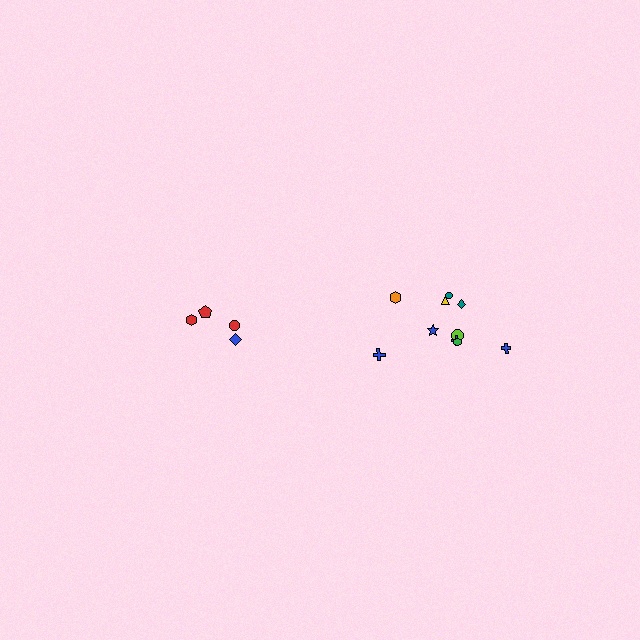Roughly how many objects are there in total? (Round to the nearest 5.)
Roughly 15 objects in total.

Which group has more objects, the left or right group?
The right group.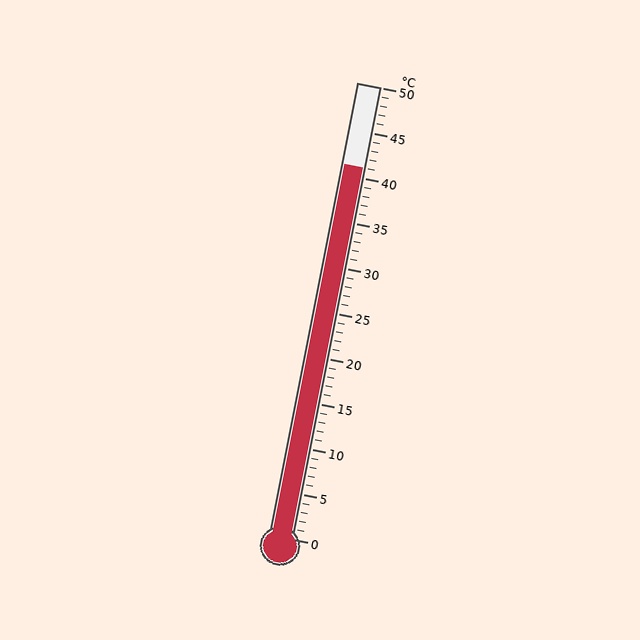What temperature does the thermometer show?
The thermometer shows approximately 41°C.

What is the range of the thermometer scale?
The thermometer scale ranges from 0°C to 50°C.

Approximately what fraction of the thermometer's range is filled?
The thermometer is filled to approximately 80% of its range.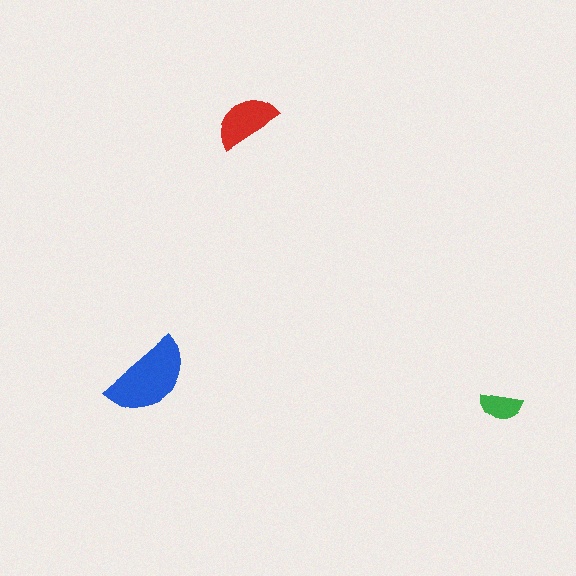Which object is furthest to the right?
The green semicircle is rightmost.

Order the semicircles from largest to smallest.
the blue one, the red one, the green one.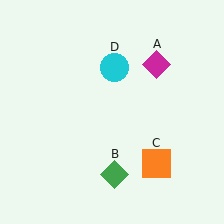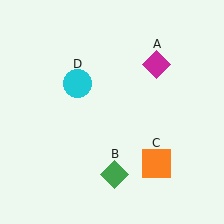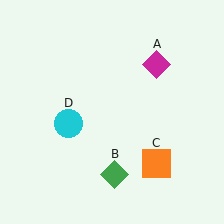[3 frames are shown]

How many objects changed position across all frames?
1 object changed position: cyan circle (object D).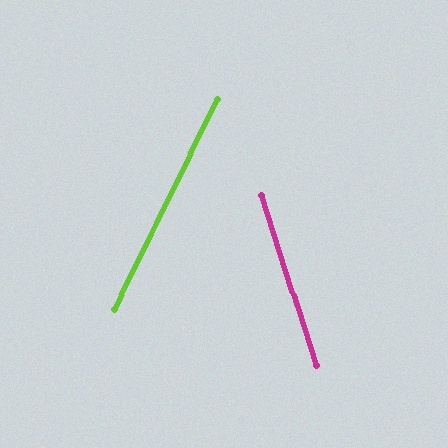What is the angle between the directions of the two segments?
Approximately 44 degrees.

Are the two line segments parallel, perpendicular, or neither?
Neither parallel nor perpendicular — they differ by about 44°.